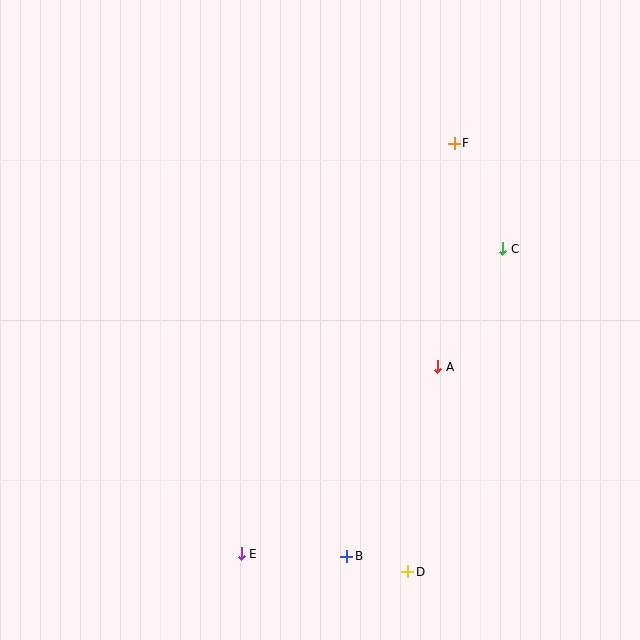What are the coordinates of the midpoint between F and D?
The midpoint between F and D is at (431, 358).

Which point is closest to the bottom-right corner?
Point D is closest to the bottom-right corner.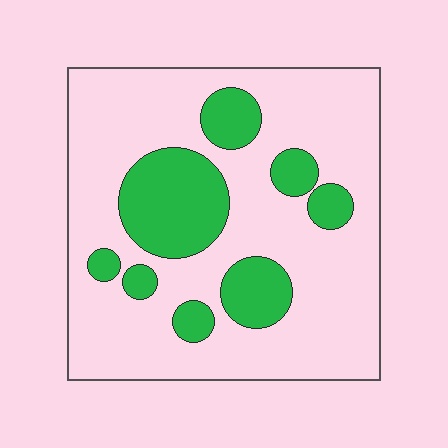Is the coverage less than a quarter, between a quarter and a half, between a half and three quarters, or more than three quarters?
Less than a quarter.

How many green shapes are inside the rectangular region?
8.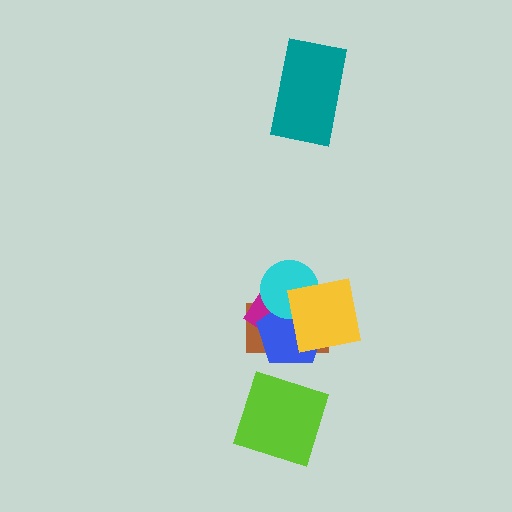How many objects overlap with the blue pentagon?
4 objects overlap with the blue pentagon.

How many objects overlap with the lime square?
0 objects overlap with the lime square.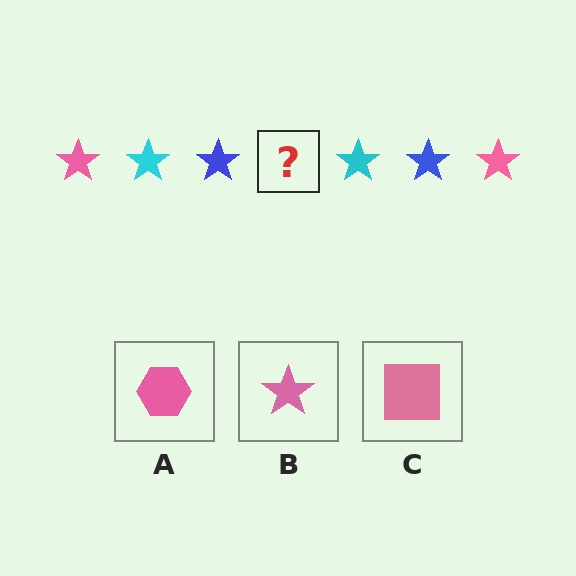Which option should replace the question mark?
Option B.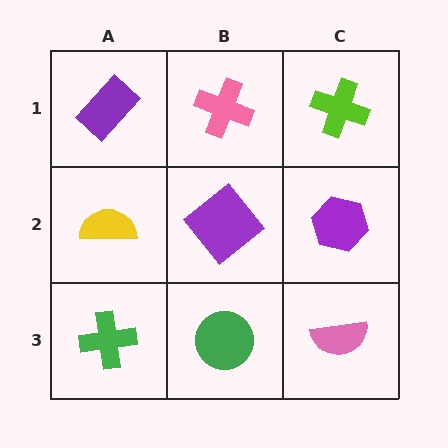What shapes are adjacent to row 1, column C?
A purple hexagon (row 2, column C), a pink cross (row 1, column B).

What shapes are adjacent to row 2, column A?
A purple rectangle (row 1, column A), a green cross (row 3, column A), a purple diamond (row 2, column B).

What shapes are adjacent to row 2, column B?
A pink cross (row 1, column B), a green circle (row 3, column B), a yellow semicircle (row 2, column A), a purple hexagon (row 2, column C).